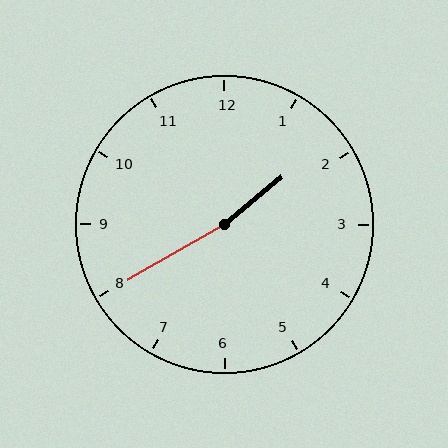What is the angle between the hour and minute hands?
Approximately 170 degrees.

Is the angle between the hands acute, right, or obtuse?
It is obtuse.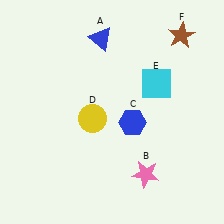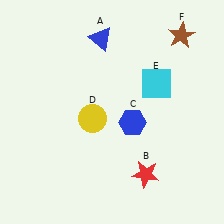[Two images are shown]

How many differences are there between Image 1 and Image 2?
There is 1 difference between the two images.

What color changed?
The star (B) changed from pink in Image 1 to red in Image 2.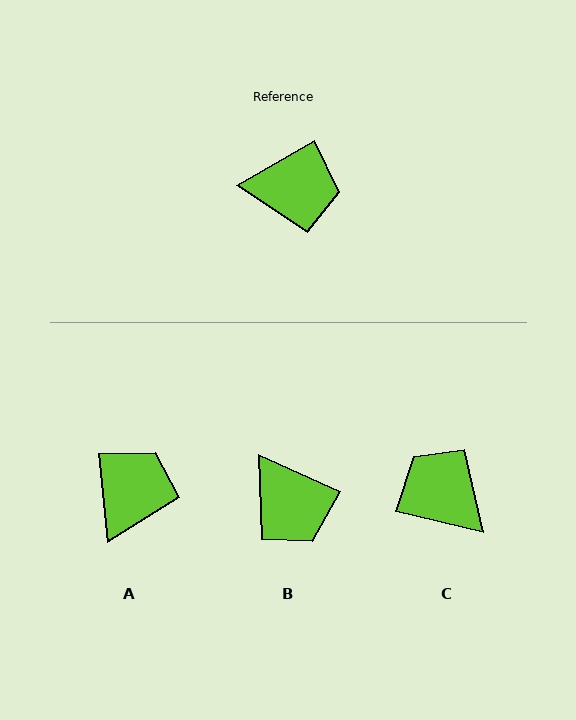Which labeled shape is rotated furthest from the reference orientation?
C, about 136 degrees away.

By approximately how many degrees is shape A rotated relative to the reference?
Approximately 65 degrees counter-clockwise.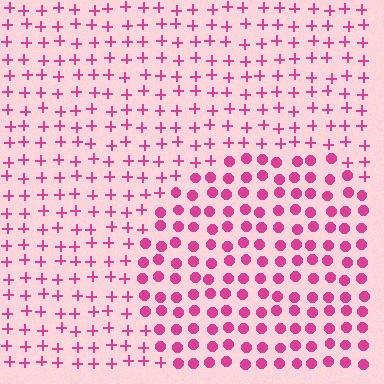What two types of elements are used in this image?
The image uses circles inside the circle region and plus signs outside it.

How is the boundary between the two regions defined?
The boundary is defined by a change in element shape: circles inside vs. plus signs outside. All elements share the same color and spacing.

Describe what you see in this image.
The image is filled with small magenta elements arranged in a uniform grid. A circle-shaped region contains circles, while the surrounding area contains plus signs. The boundary is defined purely by the change in element shape.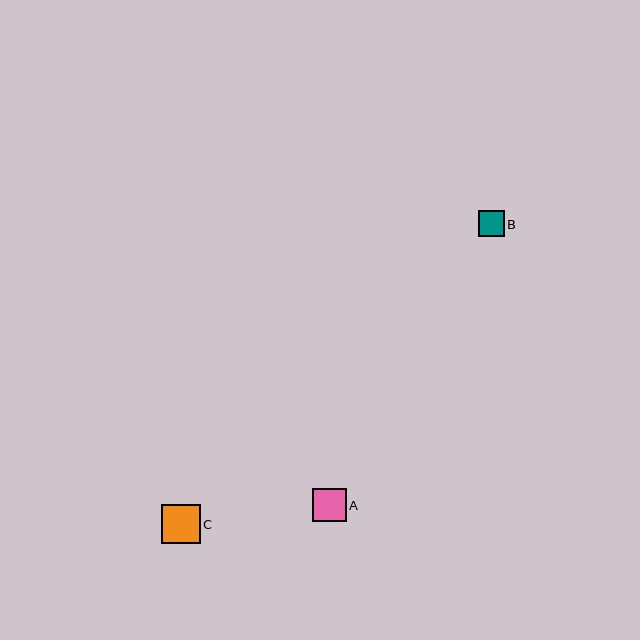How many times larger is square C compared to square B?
Square C is approximately 1.5 times the size of square B.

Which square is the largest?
Square C is the largest with a size of approximately 39 pixels.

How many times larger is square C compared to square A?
Square C is approximately 1.2 times the size of square A.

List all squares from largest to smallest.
From largest to smallest: C, A, B.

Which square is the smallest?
Square B is the smallest with a size of approximately 26 pixels.